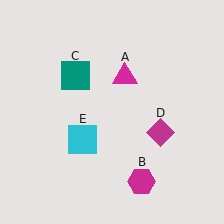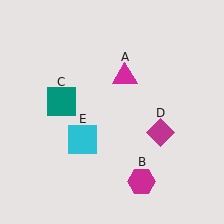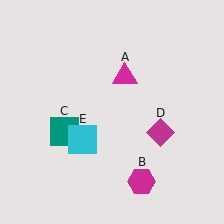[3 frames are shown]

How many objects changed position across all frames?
1 object changed position: teal square (object C).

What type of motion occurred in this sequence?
The teal square (object C) rotated counterclockwise around the center of the scene.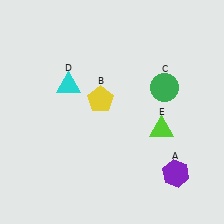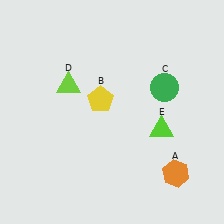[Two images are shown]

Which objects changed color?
A changed from purple to orange. D changed from cyan to lime.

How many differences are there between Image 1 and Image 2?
There are 2 differences between the two images.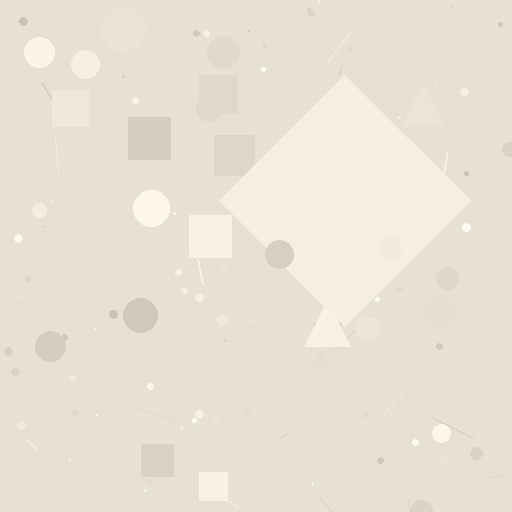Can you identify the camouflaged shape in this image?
The camouflaged shape is a diamond.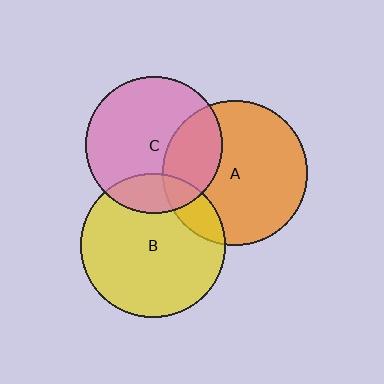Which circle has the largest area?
Circle A (orange).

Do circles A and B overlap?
Yes.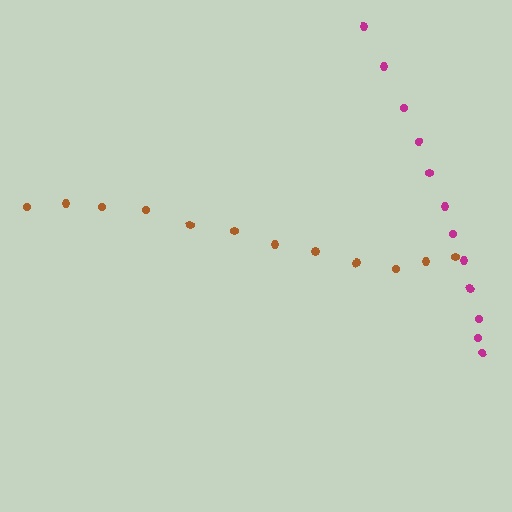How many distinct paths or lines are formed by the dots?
There are 2 distinct paths.